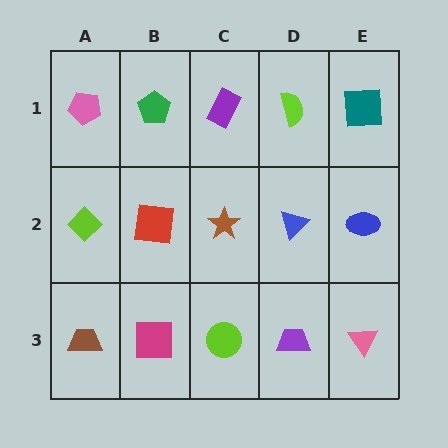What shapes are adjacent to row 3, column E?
A blue ellipse (row 2, column E), a purple trapezoid (row 3, column D).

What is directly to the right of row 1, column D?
A teal square.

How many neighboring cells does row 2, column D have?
4.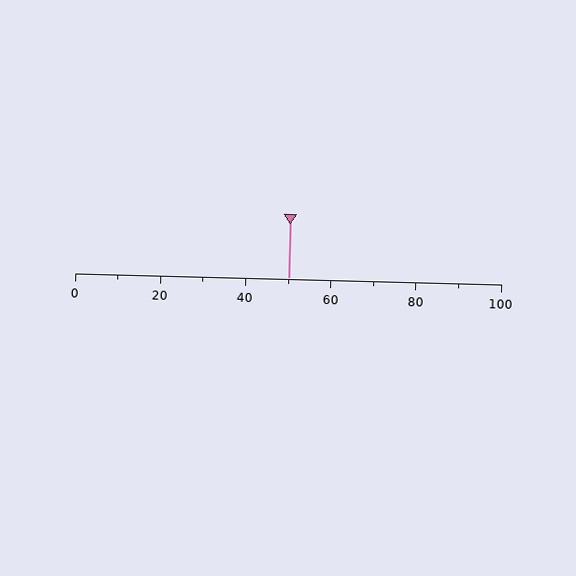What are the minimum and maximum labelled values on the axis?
The axis runs from 0 to 100.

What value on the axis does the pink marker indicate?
The marker indicates approximately 50.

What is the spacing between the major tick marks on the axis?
The major ticks are spaced 20 apart.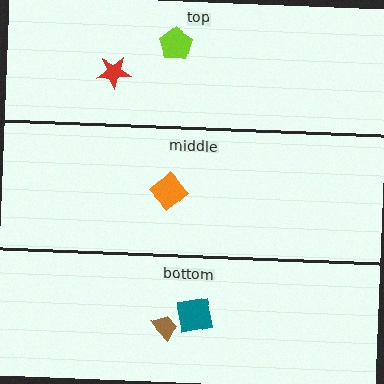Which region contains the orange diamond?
The middle region.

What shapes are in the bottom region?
The brown trapezoid, the teal square.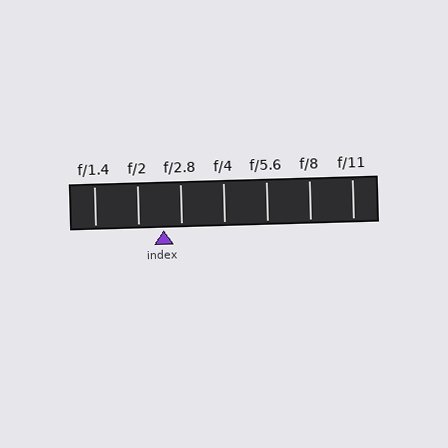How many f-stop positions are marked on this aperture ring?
There are 7 f-stop positions marked.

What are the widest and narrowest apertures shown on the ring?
The widest aperture shown is f/1.4 and the narrowest is f/11.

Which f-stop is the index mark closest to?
The index mark is closest to f/2.8.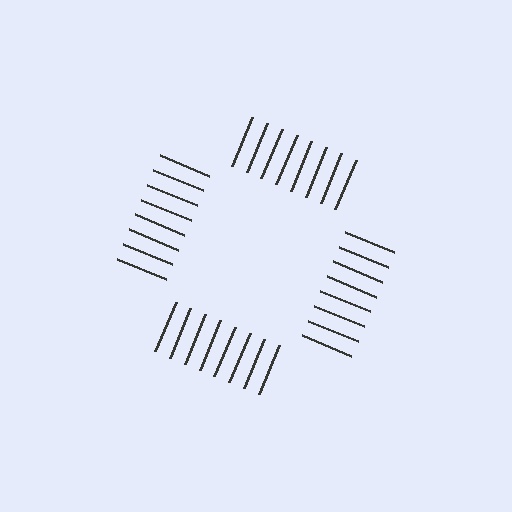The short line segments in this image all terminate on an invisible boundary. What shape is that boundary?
An illusory square — the line segments terminate on its edges but no continuous stroke is drawn.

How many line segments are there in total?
32 — 8 along each of the 4 edges.